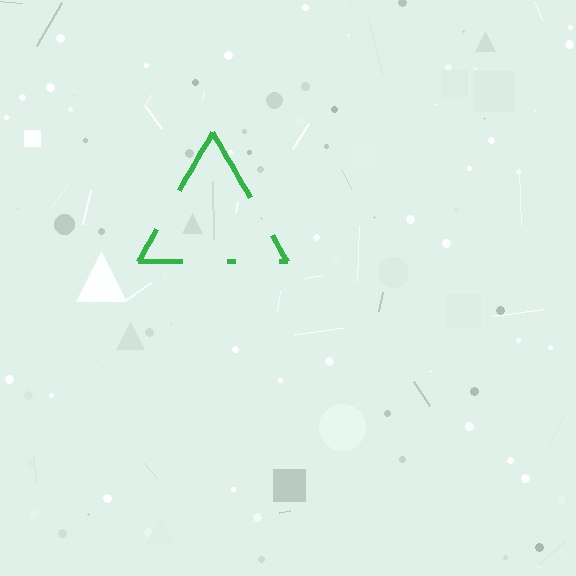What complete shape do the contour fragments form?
The contour fragments form a triangle.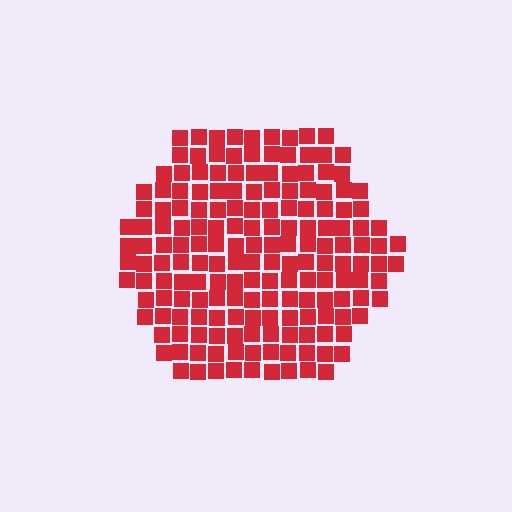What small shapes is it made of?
It is made of small squares.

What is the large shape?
The large shape is a hexagon.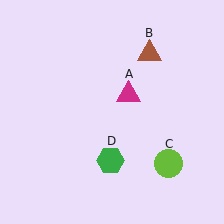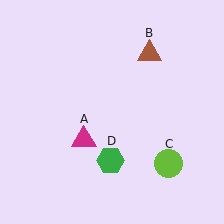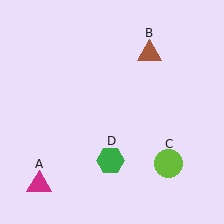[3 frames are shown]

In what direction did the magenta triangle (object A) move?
The magenta triangle (object A) moved down and to the left.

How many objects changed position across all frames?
1 object changed position: magenta triangle (object A).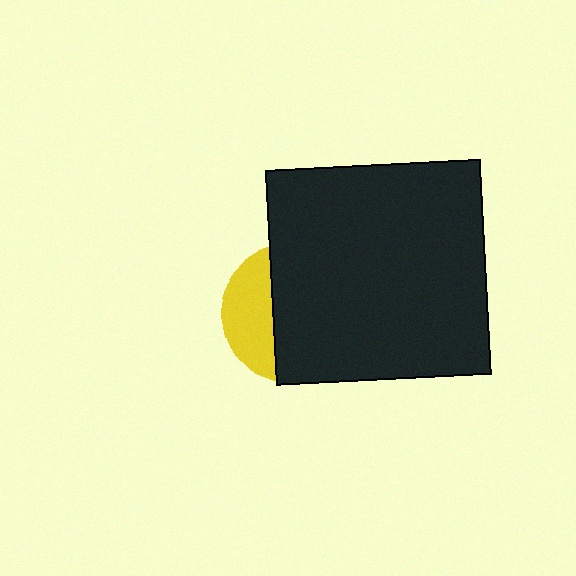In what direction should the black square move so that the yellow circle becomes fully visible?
The black square should move right. That is the shortest direction to clear the overlap and leave the yellow circle fully visible.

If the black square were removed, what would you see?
You would see the complete yellow circle.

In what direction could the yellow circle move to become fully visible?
The yellow circle could move left. That would shift it out from behind the black square entirely.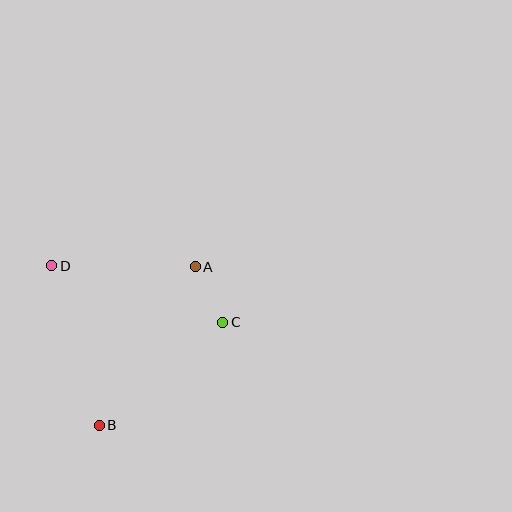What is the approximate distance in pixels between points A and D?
The distance between A and D is approximately 143 pixels.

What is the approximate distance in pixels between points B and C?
The distance between B and C is approximately 161 pixels.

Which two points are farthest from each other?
Points A and B are farthest from each other.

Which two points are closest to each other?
Points A and C are closest to each other.